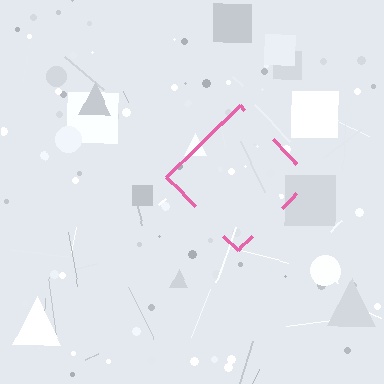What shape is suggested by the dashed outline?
The dashed outline suggests a diamond.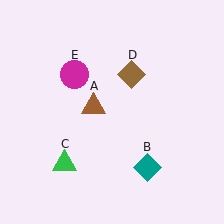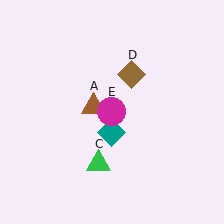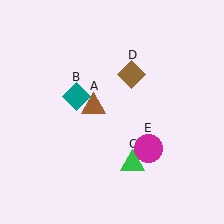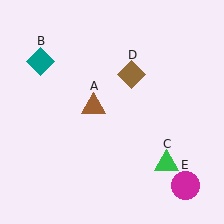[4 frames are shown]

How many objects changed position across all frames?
3 objects changed position: teal diamond (object B), green triangle (object C), magenta circle (object E).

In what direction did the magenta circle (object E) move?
The magenta circle (object E) moved down and to the right.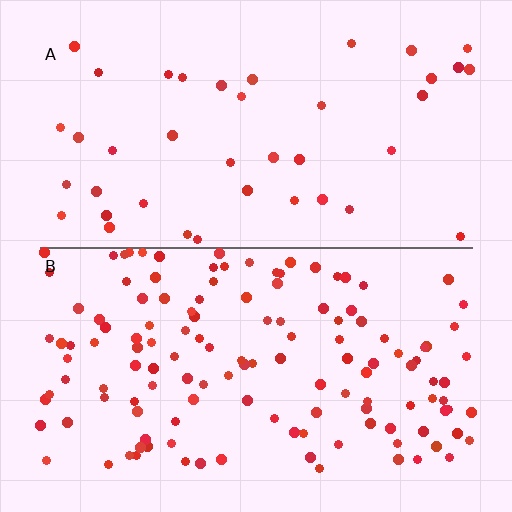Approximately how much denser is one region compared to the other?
Approximately 3.3× — region B over region A.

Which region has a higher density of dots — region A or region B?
B (the bottom).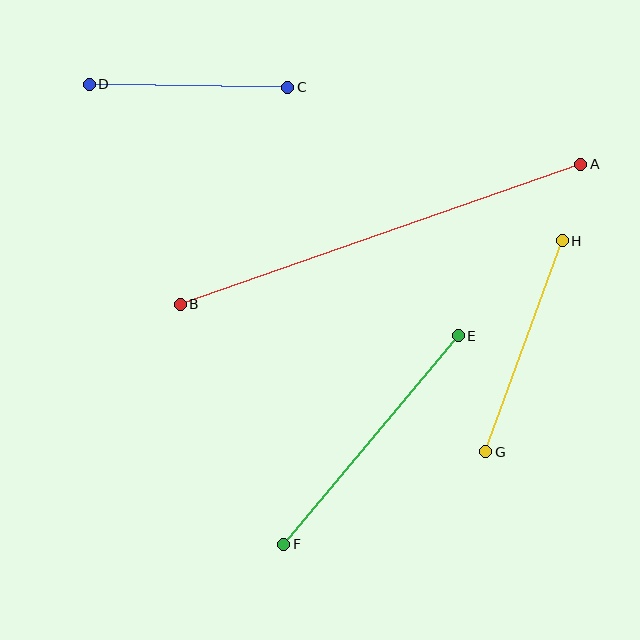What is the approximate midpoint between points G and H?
The midpoint is at approximately (524, 346) pixels.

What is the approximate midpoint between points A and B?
The midpoint is at approximately (381, 234) pixels.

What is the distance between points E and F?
The distance is approximately 272 pixels.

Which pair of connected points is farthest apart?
Points A and B are farthest apart.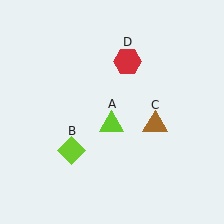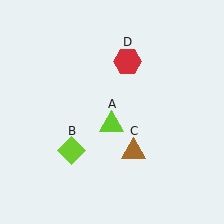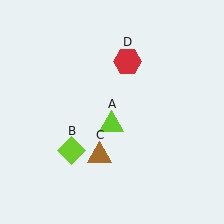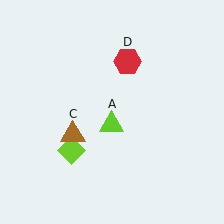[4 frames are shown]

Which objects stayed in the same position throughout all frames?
Lime triangle (object A) and lime diamond (object B) and red hexagon (object D) remained stationary.